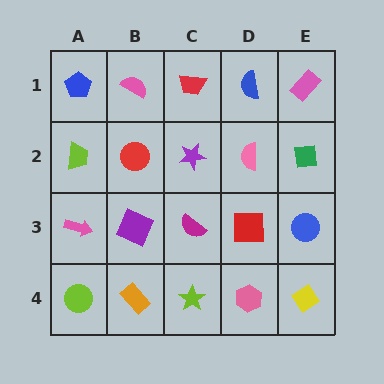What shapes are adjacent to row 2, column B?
A pink semicircle (row 1, column B), a purple square (row 3, column B), a lime trapezoid (row 2, column A), a purple star (row 2, column C).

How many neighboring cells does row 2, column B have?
4.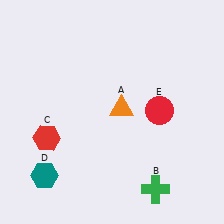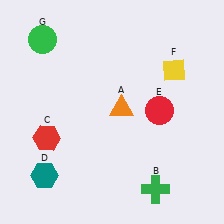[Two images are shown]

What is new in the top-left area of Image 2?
A green circle (G) was added in the top-left area of Image 2.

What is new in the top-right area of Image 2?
A yellow diamond (F) was added in the top-right area of Image 2.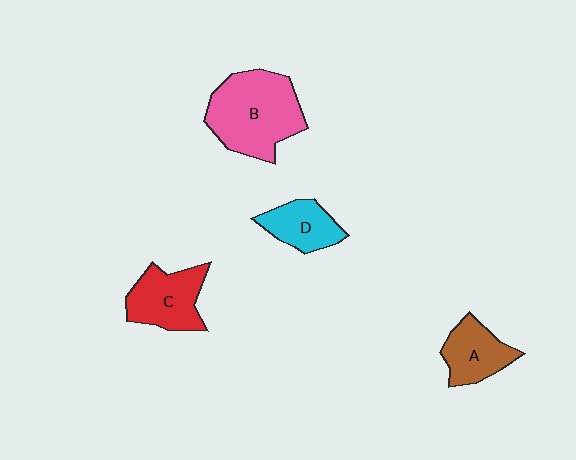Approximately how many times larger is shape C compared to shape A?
Approximately 1.2 times.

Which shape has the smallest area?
Shape D (cyan).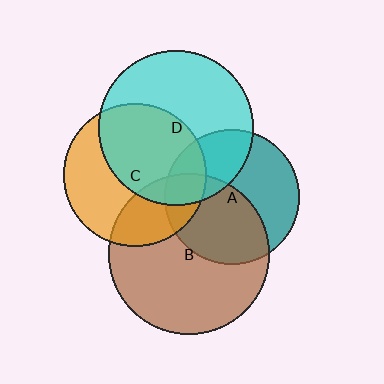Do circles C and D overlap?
Yes.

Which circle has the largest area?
Circle B (brown).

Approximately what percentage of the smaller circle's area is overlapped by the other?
Approximately 50%.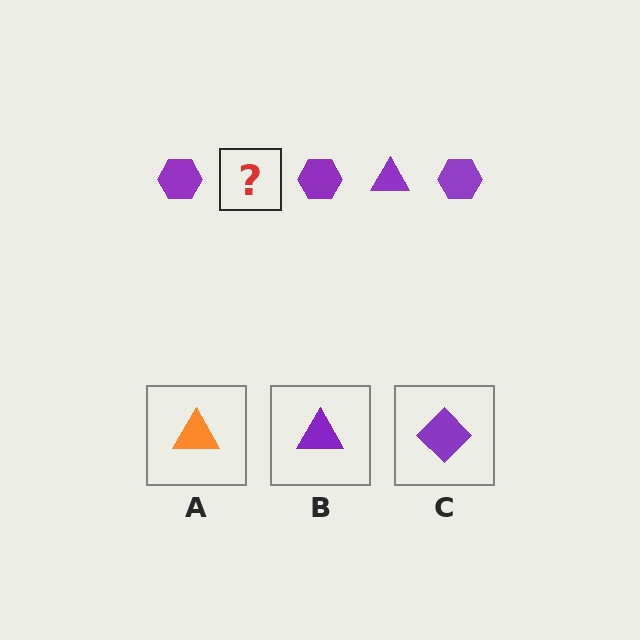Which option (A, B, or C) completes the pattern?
B.